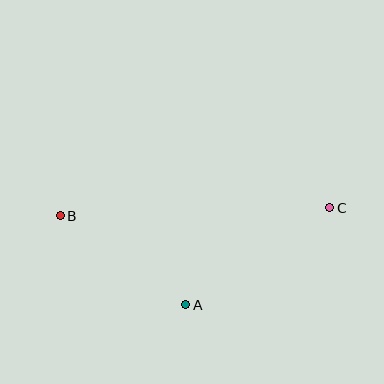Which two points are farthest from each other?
Points B and C are farthest from each other.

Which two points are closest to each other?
Points A and B are closest to each other.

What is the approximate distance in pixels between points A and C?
The distance between A and C is approximately 173 pixels.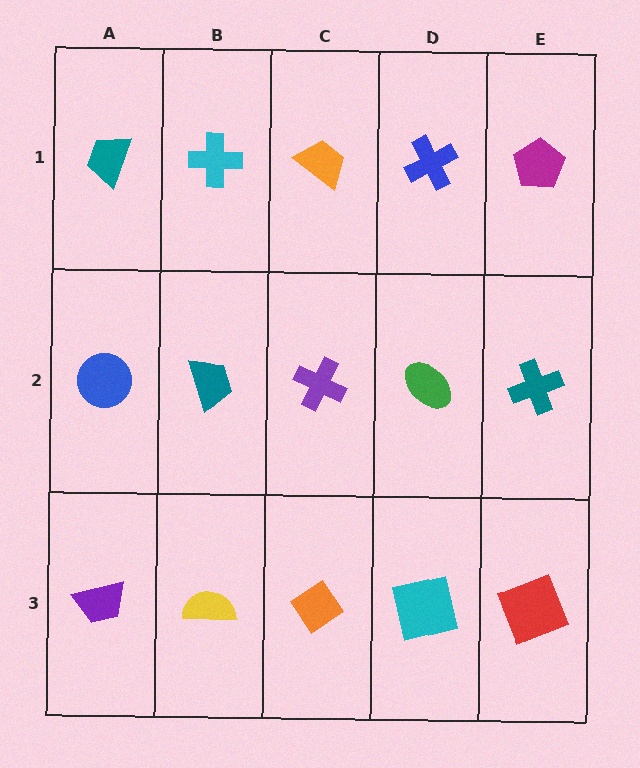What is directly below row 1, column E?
A teal cross.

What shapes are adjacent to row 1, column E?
A teal cross (row 2, column E), a blue cross (row 1, column D).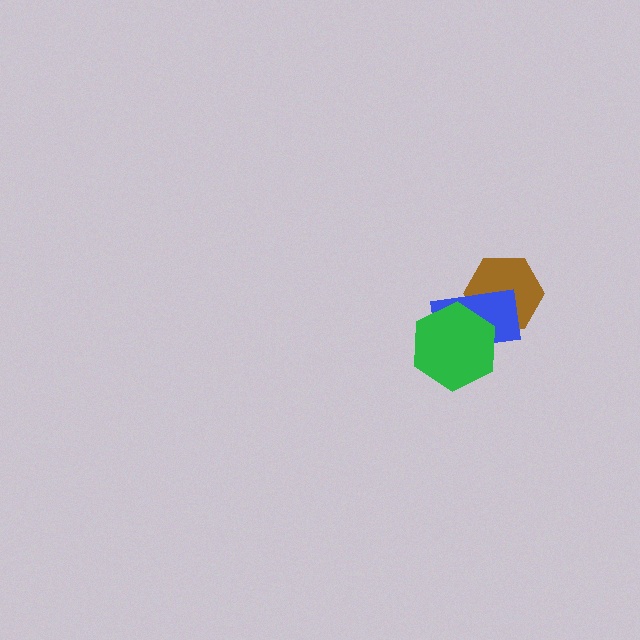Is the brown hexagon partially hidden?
Yes, it is partially covered by another shape.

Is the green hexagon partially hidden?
No, no other shape covers it.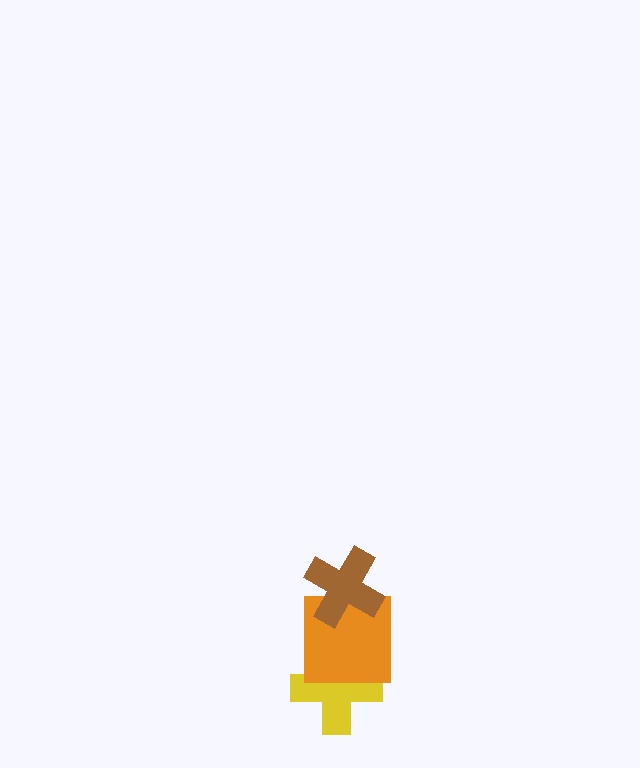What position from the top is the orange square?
The orange square is 2nd from the top.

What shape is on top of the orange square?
The brown cross is on top of the orange square.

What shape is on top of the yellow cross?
The orange square is on top of the yellow cross.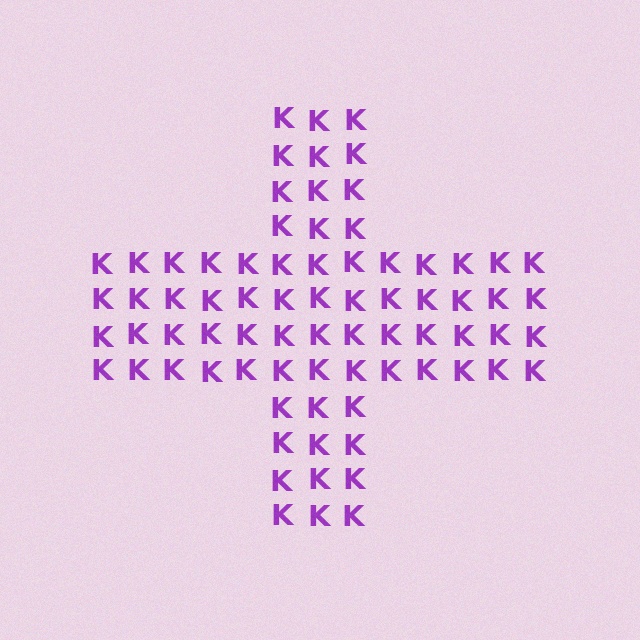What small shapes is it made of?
It is made of small letter K's.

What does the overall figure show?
The overall figure shows a cross.